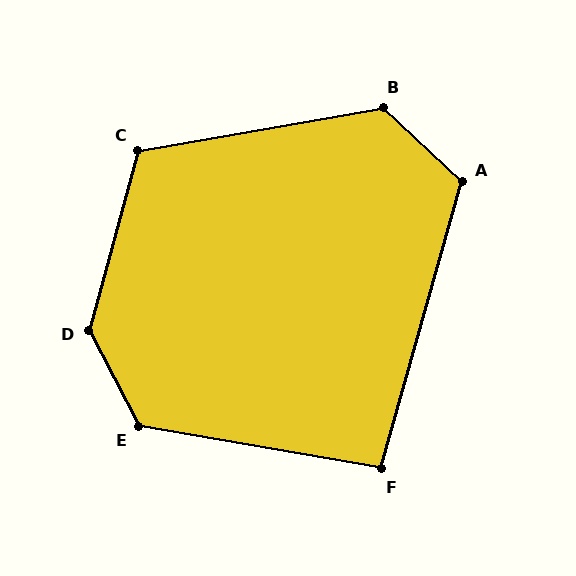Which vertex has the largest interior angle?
D, at approximately 137 degrees.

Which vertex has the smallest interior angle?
F, at approximately 96 degrees.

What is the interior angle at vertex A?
Approximately 118 degrees (obtuse).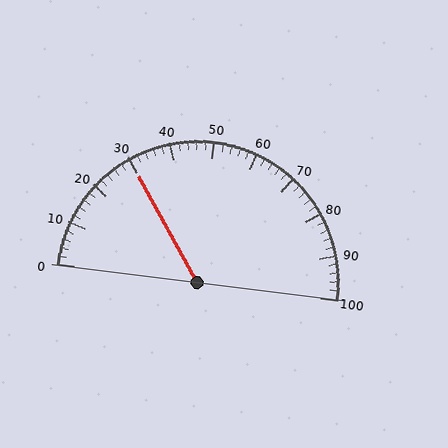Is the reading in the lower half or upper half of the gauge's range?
The reading is in the lower half of the range (0 to 100).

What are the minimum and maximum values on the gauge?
The gauge ranges from 0 to 100.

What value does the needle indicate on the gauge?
The needle indicates approximately 30.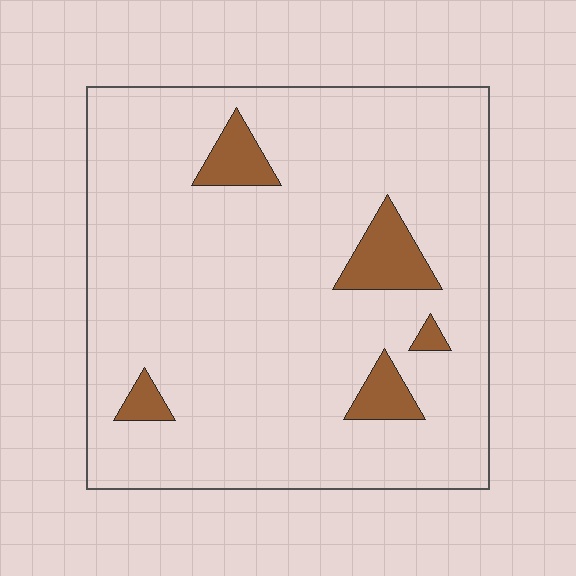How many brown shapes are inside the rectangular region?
5.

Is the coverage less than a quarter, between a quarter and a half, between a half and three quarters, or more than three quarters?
Less than a quarter.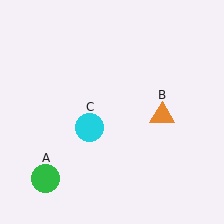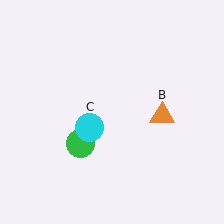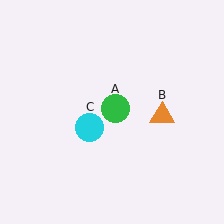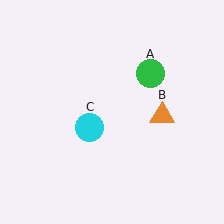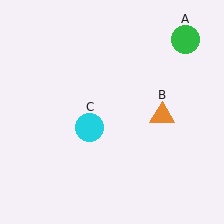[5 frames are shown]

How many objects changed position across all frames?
1 object changed position: green circle (object A).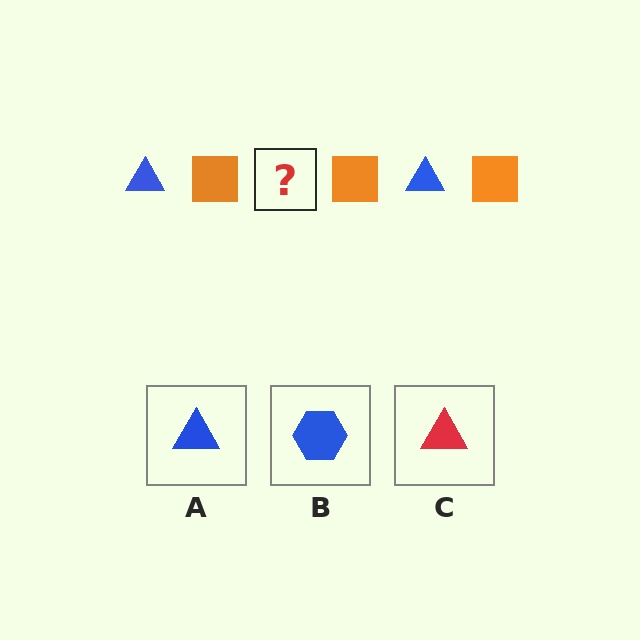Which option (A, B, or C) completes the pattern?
A.